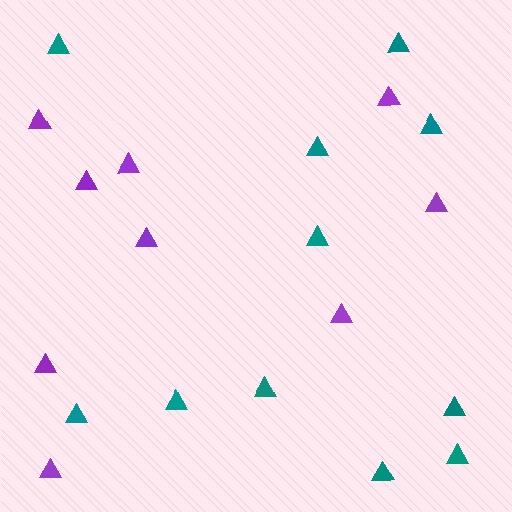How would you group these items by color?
There are 2 groups: one group of teal triangles (11) and one group of purple triangles (9).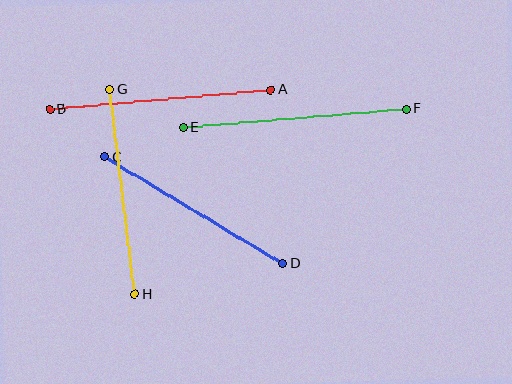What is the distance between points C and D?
The distance is approximately 207 pixels.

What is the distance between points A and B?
The distance is approximately 222 pixels.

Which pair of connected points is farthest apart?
Points E and F are farthest apart.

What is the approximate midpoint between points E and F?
The midpoint is at approximately (295, 118) pixels.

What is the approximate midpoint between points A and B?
The midpoint is at approximately (160, 99) pixels.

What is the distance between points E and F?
The distance is approximately 223 pixels.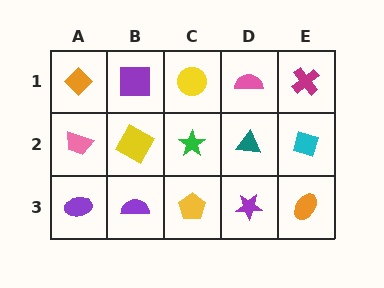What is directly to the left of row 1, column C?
A purple square.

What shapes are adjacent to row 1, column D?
A teal triangle (row 2, column D), a yellow circle (row 1, column C), a magenta cross (row 1, column E).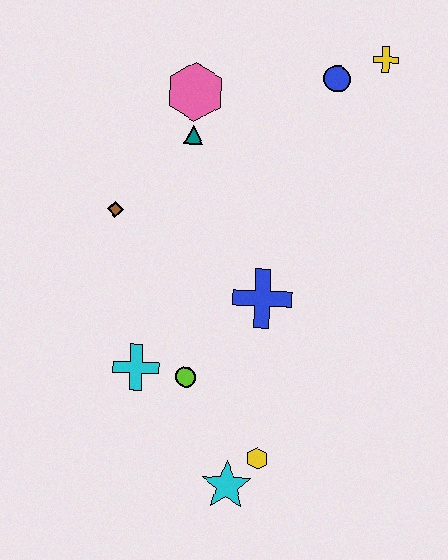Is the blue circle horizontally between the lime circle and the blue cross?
No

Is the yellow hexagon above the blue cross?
No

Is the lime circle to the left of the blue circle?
Yes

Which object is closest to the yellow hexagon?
The cyan star is closest to the yellow hexagon.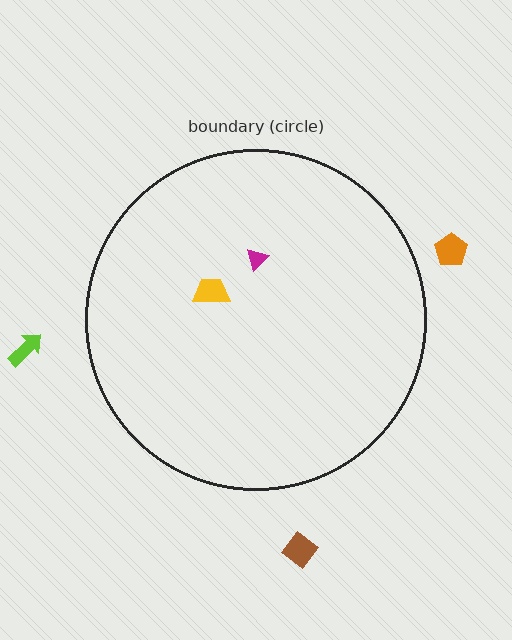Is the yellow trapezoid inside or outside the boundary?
Inside.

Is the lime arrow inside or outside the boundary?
Outside.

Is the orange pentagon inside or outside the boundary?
Outside.